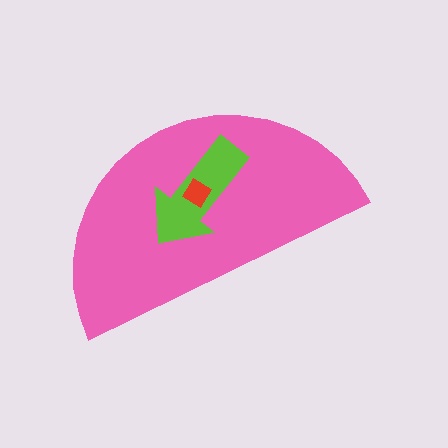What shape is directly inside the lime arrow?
The red diamond.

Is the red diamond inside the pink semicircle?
Yes.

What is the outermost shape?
The pink semicircle.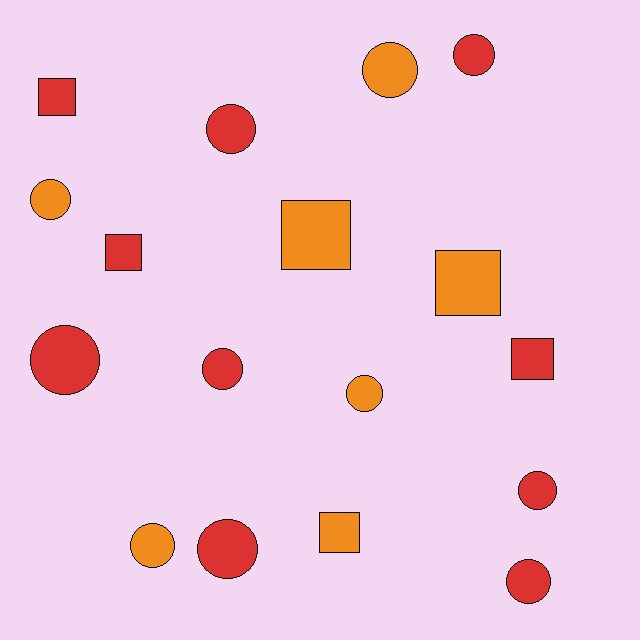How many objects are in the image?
There are 17 objects.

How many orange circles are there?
There are 4 orange circles.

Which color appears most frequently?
Red, with 10 objects.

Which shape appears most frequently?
Circle, with 11 objects.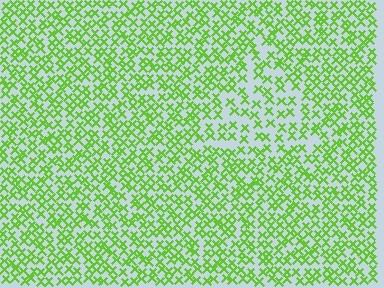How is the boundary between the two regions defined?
The boundary is defined by a change in element density (approximately 1.7x ratio). All elements are the same color, size, and shape.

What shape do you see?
I see a triangle.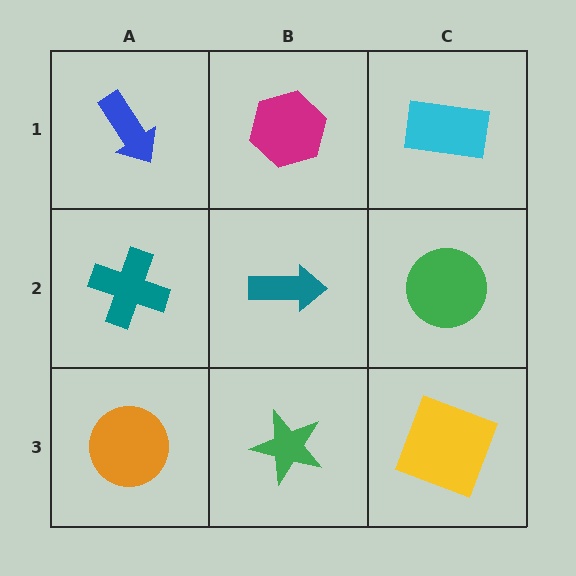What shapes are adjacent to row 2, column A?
A blue arrow (row 1, column A), an orange circle (row 3, column A), a teal arrow (row 2, column B).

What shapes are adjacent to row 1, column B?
A teal arrow (row 2, column B), a blue arrow (row 1, column A), a cyan rectangle (row 1, column C).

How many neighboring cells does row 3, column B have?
3.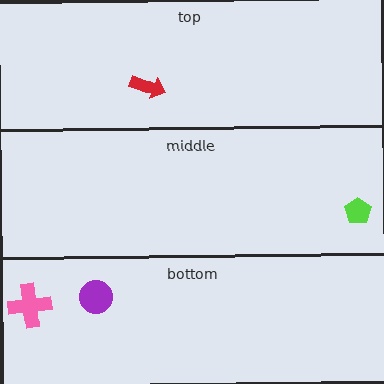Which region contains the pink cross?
The bottom region.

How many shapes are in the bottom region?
2.